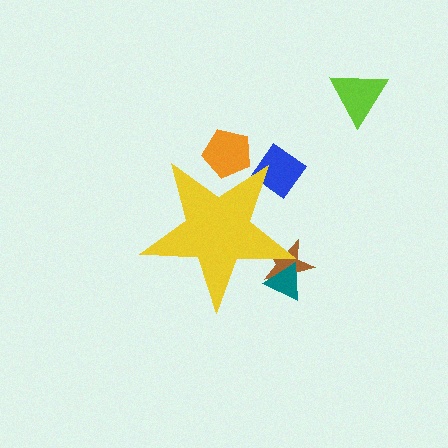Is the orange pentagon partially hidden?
Yes, the orange pentagon is partially hidden behind the yellow star.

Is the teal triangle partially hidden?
Yes, the teal triangle is partially hidden behind the yellow star.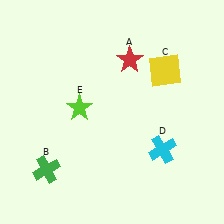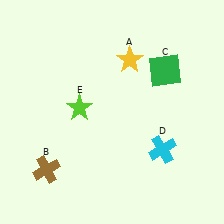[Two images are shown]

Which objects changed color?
A changed from red to yellow. B changed from green to brown. C changed from yellow to green.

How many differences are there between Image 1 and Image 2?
There are 3 differences between the two images.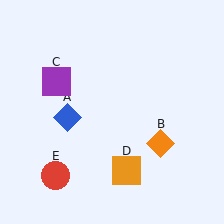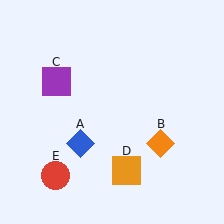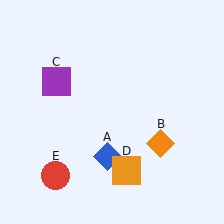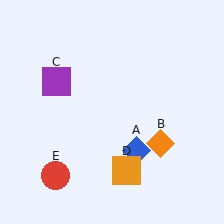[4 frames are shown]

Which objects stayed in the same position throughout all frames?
Orange diamond (object B) and purple square (object C) and orange square (object D) and red circle (object E) remained stationary.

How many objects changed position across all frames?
1 object changed position: blue diamond (object A).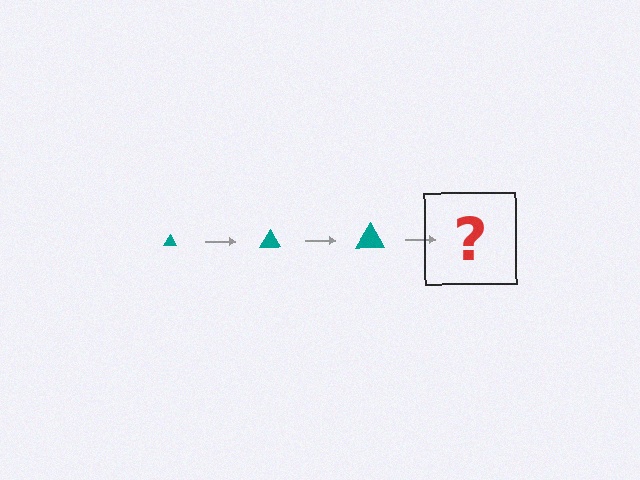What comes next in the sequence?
The next element should be a teal triangle, larger than the previous one.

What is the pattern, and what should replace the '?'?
The pattern is that the triangle gets progressively larger each step. The '?' should be a teal triangle, larger than the previous one.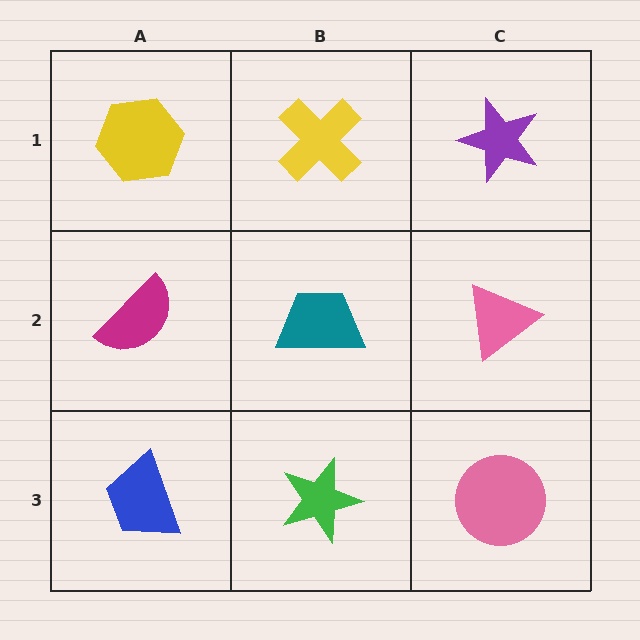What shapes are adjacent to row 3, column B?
A teal trapezoid (row 2, column B), a blue trapezoid (row 3, column A), a pink circle (row 3, column C).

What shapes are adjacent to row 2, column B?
A yellow cross (row 1, column B), a green star (row 3, column B), a magenta semicircle (row 2, column A), a pink triangle (row 2, column C).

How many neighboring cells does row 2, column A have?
3.